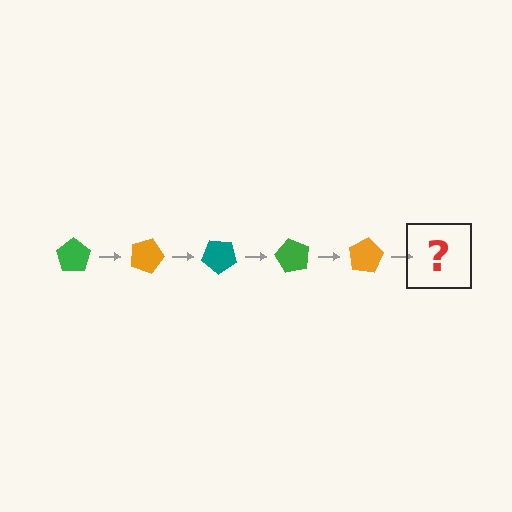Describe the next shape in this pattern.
It should be a teal pentagon, rotated 100 degrees from the start.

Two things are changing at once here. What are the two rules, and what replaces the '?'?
The two rules are that it rotates 20 degrees each step and the color cycles through green, orange, and teal. The '?' should be a teal pentagon, rotated 100 degrees from the start.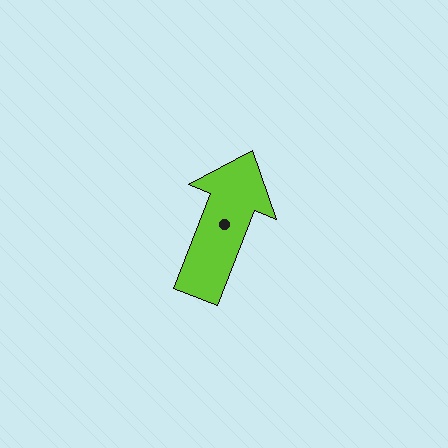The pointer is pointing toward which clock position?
Roughly 1 o'clock.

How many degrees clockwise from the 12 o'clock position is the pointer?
Approximately 21 degrees.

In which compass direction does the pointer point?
North.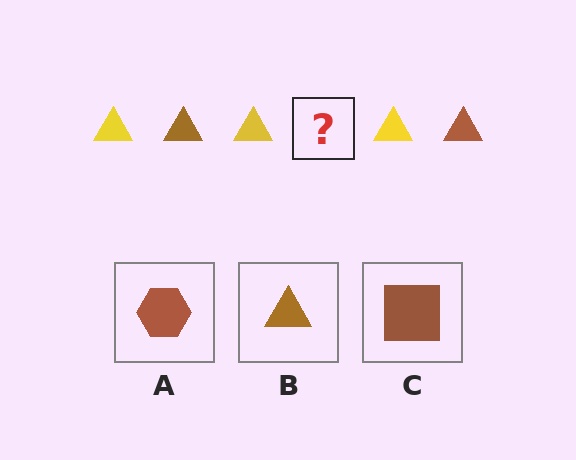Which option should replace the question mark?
Option B.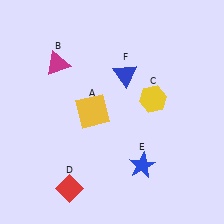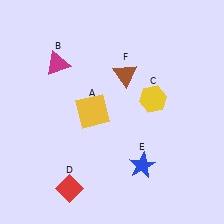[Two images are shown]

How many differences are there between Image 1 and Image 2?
There is 1 difference between the two images.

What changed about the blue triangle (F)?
In Image 1, F is blue. In Image 2, it changed to brown.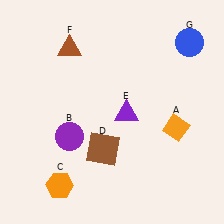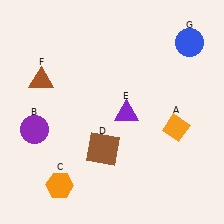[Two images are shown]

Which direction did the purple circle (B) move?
The purple circle (B) moved left.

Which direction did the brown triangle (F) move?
The brown triangle (F) moved down.